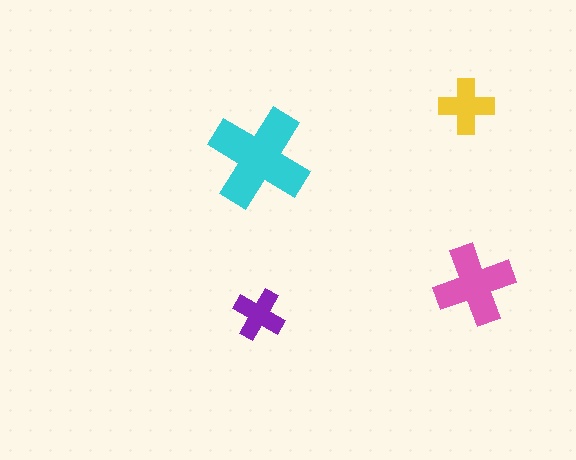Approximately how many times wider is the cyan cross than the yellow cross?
About 2 times wider.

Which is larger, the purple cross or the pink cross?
The pink one.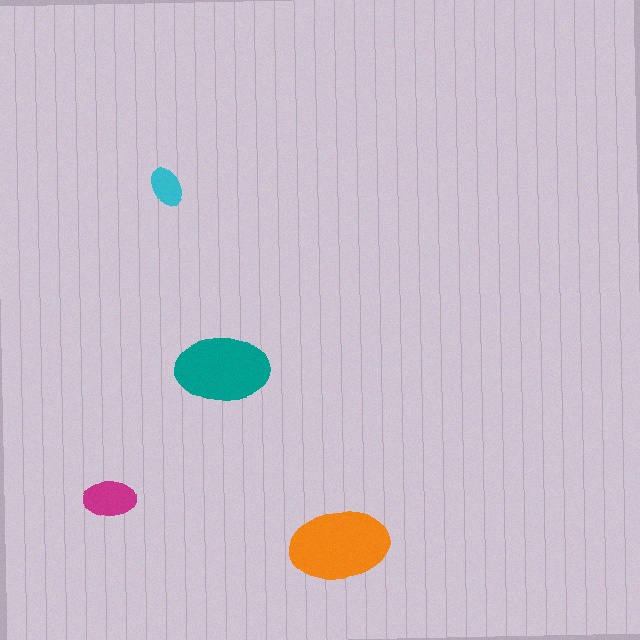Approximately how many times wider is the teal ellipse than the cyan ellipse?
About 2.5 times wider.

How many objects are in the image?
There are 4 objects in the image.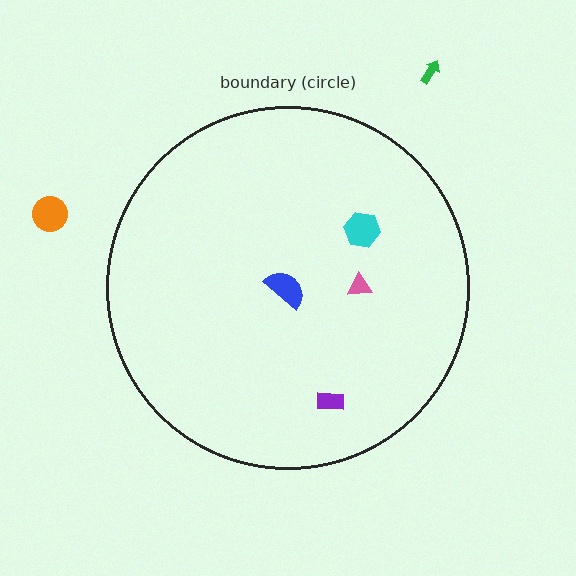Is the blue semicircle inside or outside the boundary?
Inside.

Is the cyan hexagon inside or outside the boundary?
Inside.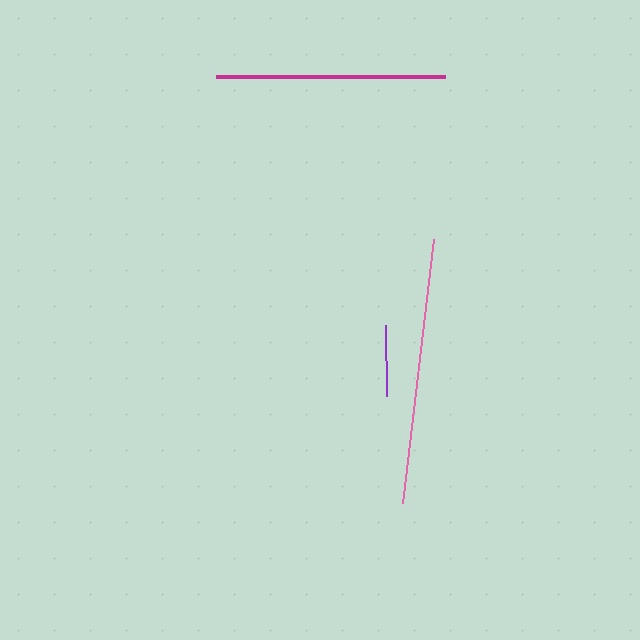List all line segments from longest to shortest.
From longest to shortest: pink, magenta, purple.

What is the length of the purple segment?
The purple segment is approximately 72 pixels long.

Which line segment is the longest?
The pink line is the longest at approximately 266 pixels.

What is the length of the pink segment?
The pink segment is approximately 266 pixels long.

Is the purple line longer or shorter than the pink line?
The pink line is longer than the purple line.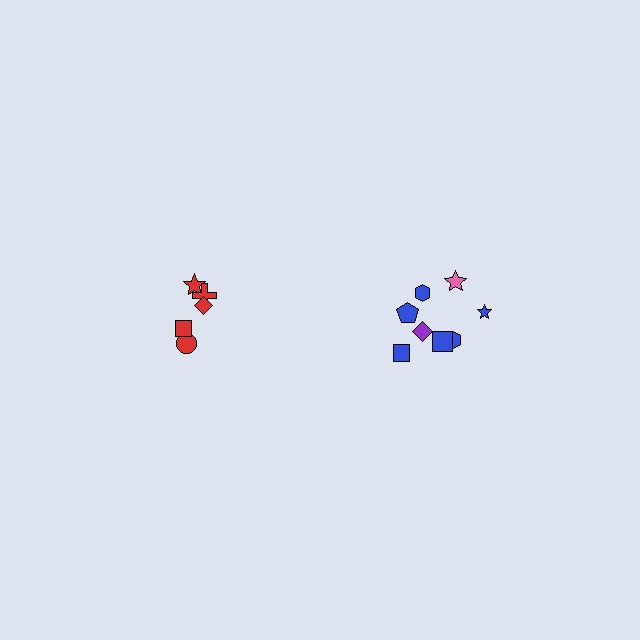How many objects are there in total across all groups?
There are 13 objects.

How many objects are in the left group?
There are 5 objects.